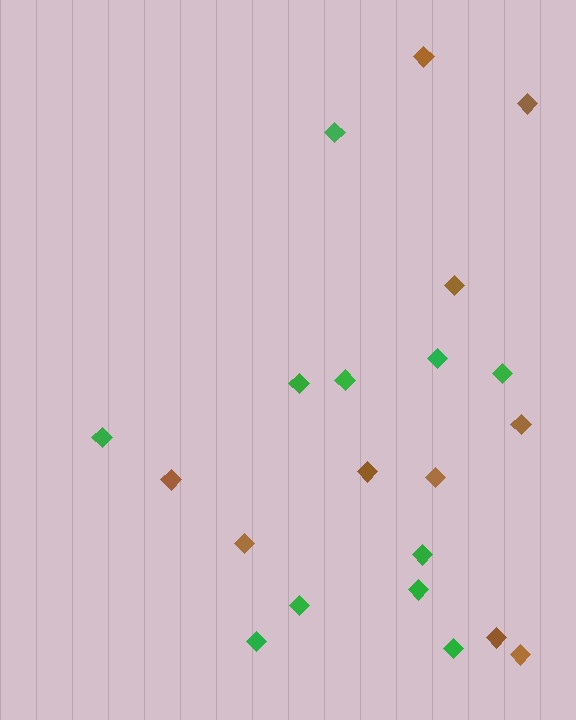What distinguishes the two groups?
There are 2 groups: one group of brown diamonds (10) and one group of green diamonds (11).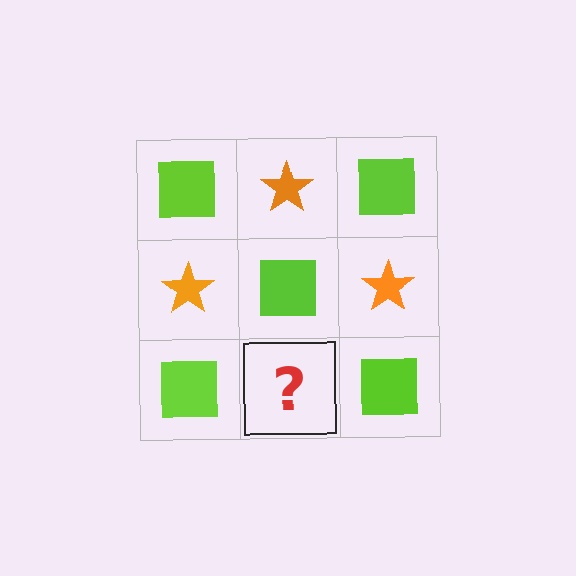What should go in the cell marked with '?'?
The missing cell should contain an orange star.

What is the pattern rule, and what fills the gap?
The rule is that it alternates lime square and orange star in a checkerboard pattern. The gap should be filled with an orange star.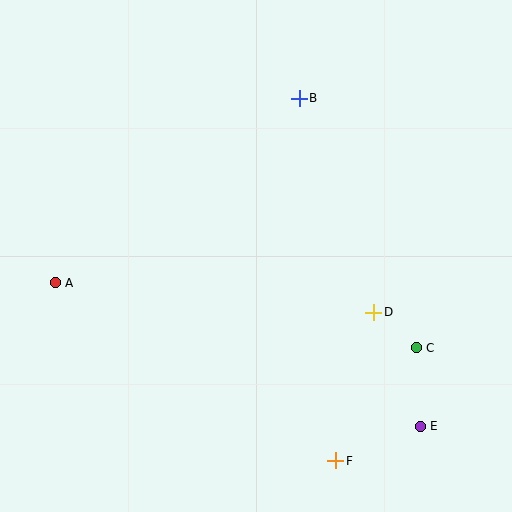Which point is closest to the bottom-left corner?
Point A is closest to the bottom-left corner.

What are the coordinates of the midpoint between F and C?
The midpoint between F and C is at (376, 404).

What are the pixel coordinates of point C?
Point C is at (416, 348).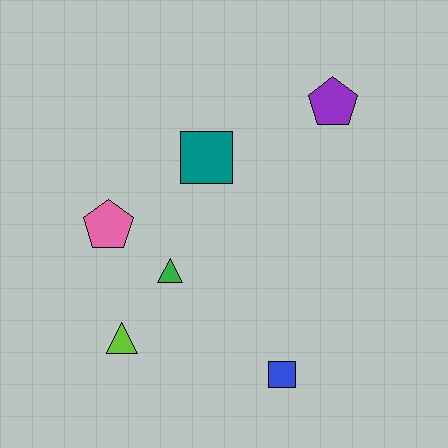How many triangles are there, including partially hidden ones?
There are 2 triangles.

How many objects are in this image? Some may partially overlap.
There are 6 objects.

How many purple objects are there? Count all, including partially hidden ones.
There is 1 purple object.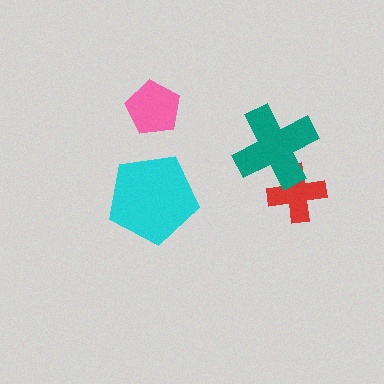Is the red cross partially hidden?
Yes, it is partially covered by another shape.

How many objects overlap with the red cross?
1 object overlaps with the red cross.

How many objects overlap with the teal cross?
1 object overlaps with the teal cross.